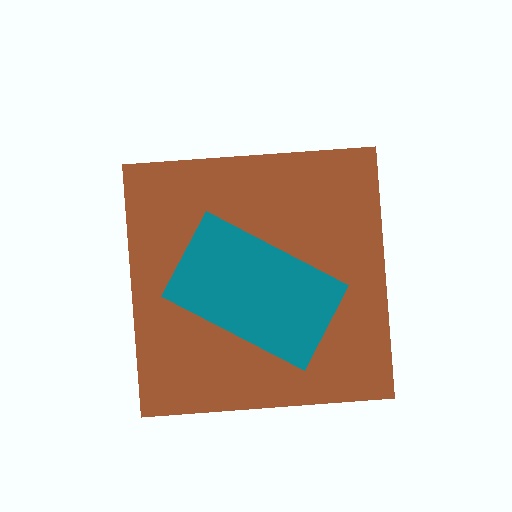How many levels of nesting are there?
2.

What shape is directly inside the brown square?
The teal rectangle.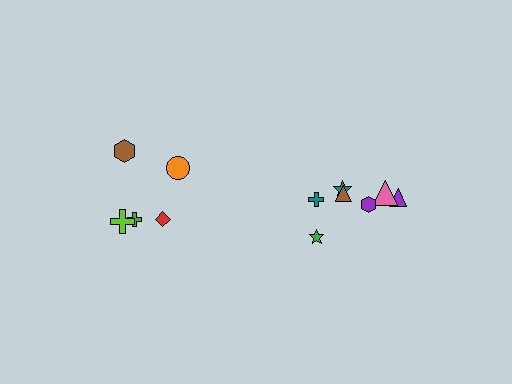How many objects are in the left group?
There are 5 objects.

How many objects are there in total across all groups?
There are 12 objects.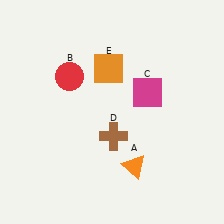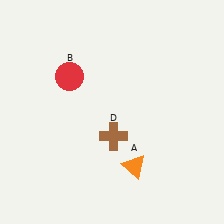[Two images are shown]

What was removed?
The orange square (E), the magenta square (C) were removed in Image 2.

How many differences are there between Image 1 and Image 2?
There are 2 differences between the two images.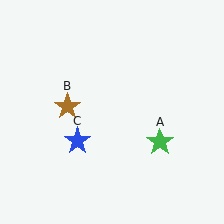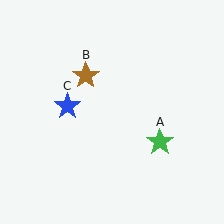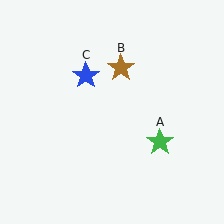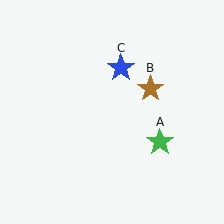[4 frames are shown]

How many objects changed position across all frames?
2 objects changed position: brown star (object B), blue star (object C).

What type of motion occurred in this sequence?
The brown star (object B), blue star (object C) rotated clockwise around the center of the scene.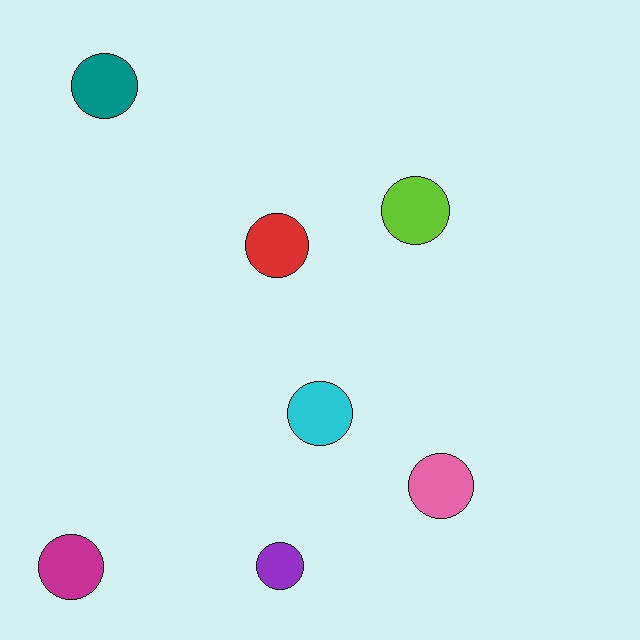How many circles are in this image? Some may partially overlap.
There are 7 circles.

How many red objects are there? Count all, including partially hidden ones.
There is 1 red object.